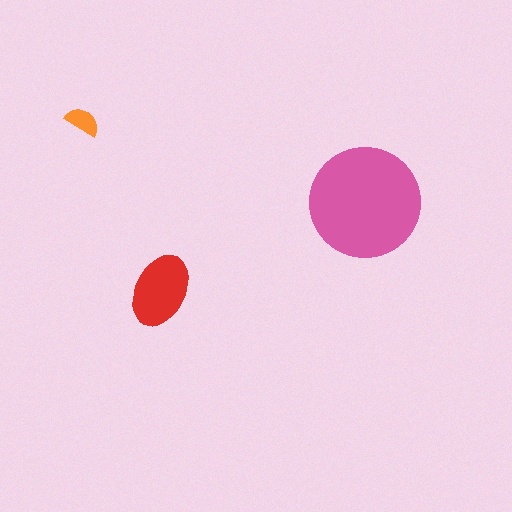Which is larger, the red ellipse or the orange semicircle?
The red ellipse.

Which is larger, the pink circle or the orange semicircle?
The pink circle.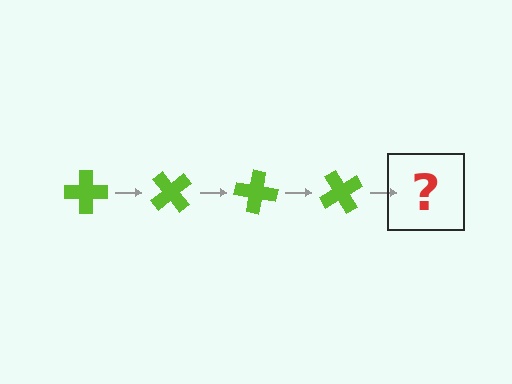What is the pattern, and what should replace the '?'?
The pattern is that the cross rotates 50 degrees each step. The '?' should be a lime cross rotated 200 degrees.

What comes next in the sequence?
The next element should be a lime cross rotated 200 degrees.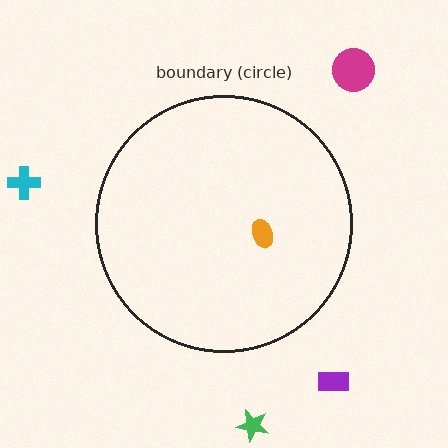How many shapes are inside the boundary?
1 inside, 4 outside.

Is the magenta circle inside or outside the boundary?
Outside.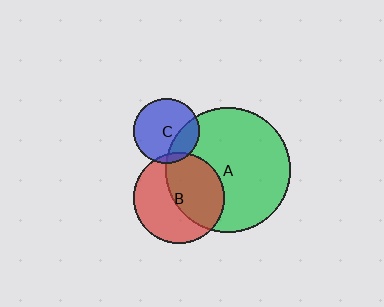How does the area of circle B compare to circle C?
Approximately 1.9 times.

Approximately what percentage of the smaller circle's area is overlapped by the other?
Approximately 50%.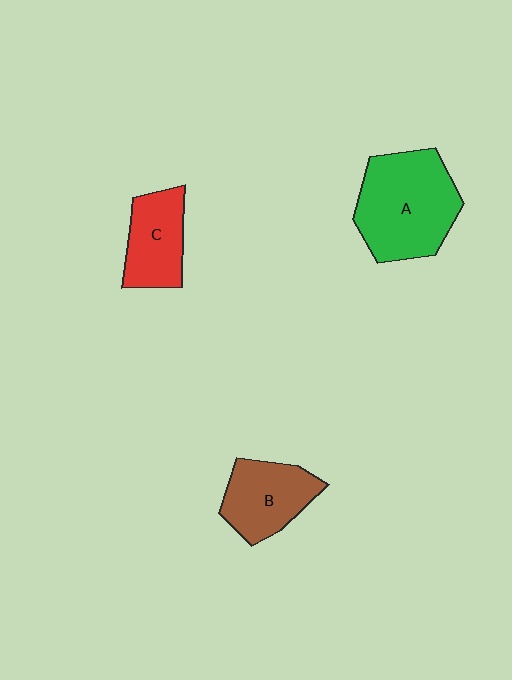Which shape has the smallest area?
Shape C (red).